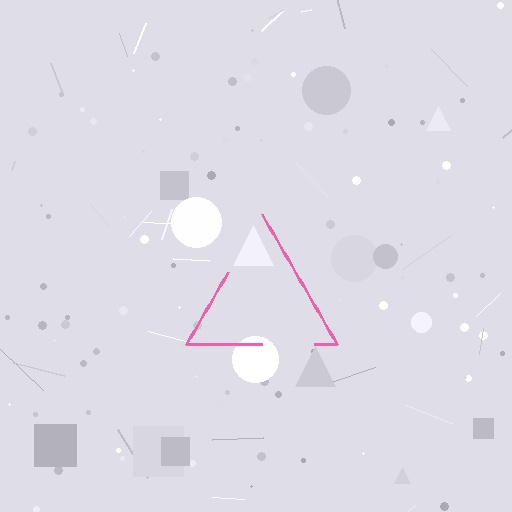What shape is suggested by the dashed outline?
The dashed outline suggests a triangle.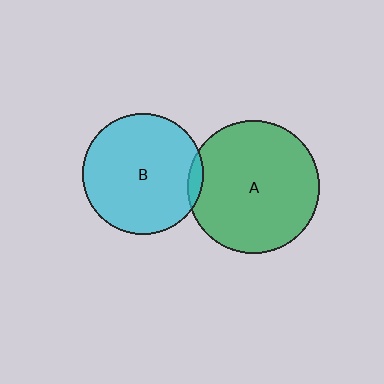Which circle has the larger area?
Circle A (green).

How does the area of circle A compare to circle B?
Approximately 1.2 times.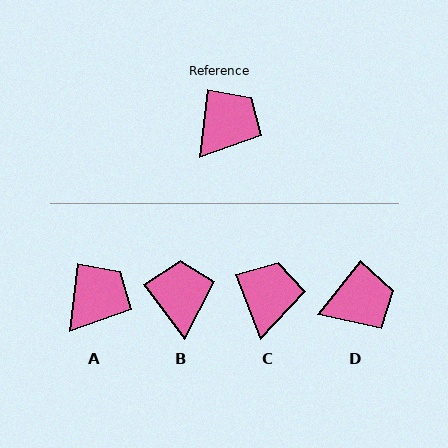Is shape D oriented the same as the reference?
No, it is off by about 32 degrees.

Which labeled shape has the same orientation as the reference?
A.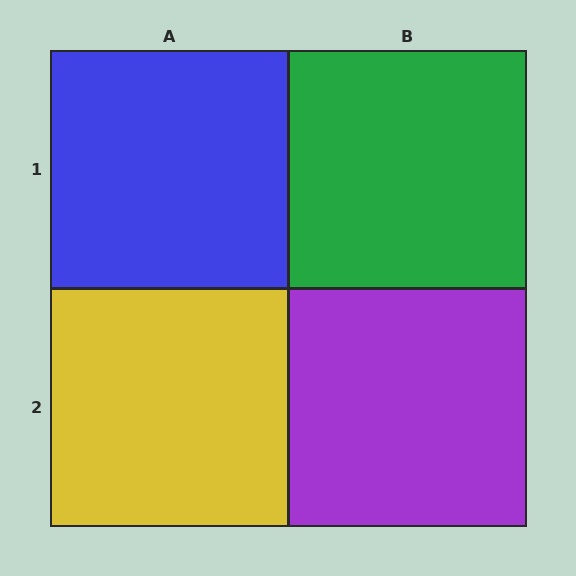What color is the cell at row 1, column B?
Green.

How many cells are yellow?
1 cell is yellow.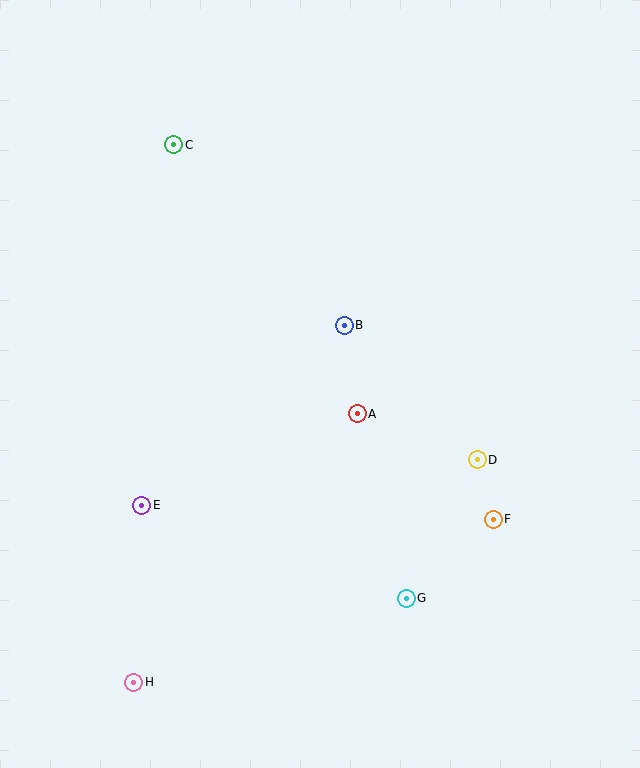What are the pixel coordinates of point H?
Point H is at (134, 682).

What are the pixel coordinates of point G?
Point G is at (406, 598).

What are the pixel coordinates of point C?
Point C is at (174, 145).